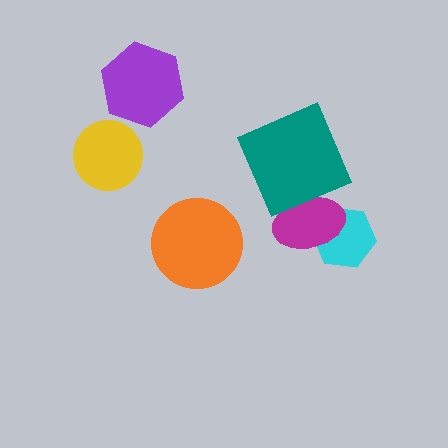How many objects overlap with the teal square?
1 object overlaps with the teal square.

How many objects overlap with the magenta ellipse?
2 objects overlap with the magenta ellipse.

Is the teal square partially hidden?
No, no other shape covers it.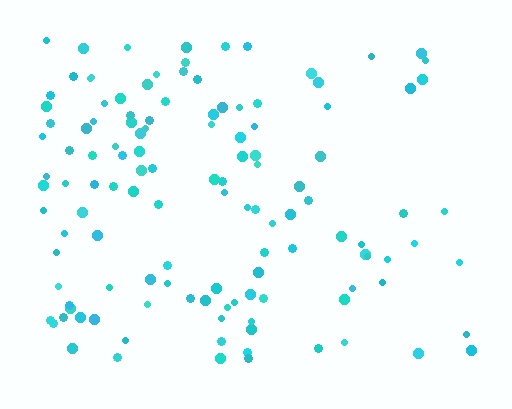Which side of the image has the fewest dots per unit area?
The right.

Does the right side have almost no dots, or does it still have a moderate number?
Still a moderate number, just noticeably fewer than the left.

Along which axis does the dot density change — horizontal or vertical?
Horizontal.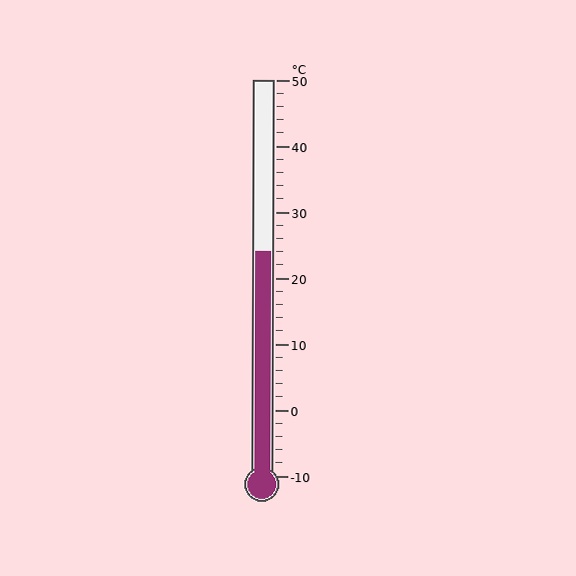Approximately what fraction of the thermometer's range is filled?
The thermometer is filled to approximately 55% of its range.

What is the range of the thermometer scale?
The thermometer scale ranges from -10°C to 50°C.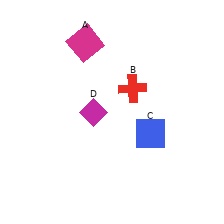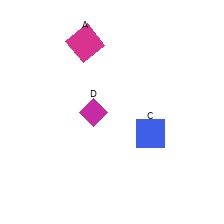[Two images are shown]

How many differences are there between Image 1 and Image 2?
There is 1 difference between the two images.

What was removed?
The red cross (B) was removed in Image 2.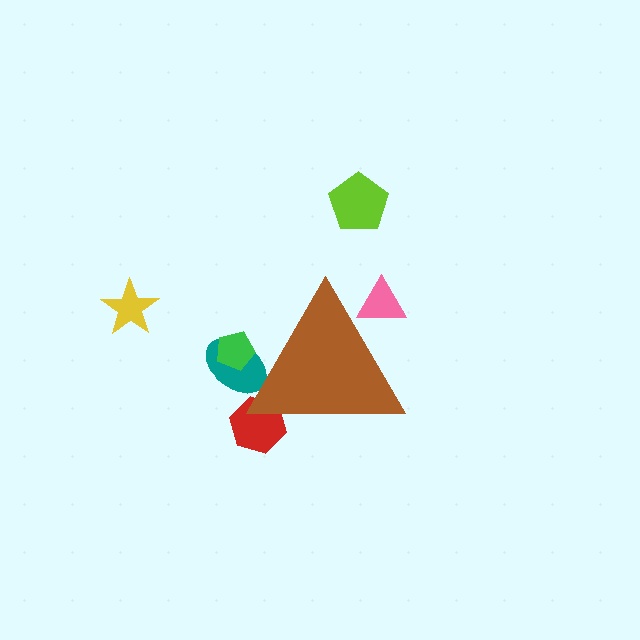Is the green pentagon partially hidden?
Yes, the green pentagon is partially hidden behind the brown triangle.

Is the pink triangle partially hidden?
Yes, the pink triangle is partially hidden behind the brown triangle.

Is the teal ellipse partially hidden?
Yes, the teal ellipse is partially hidden behind the brown triangle.